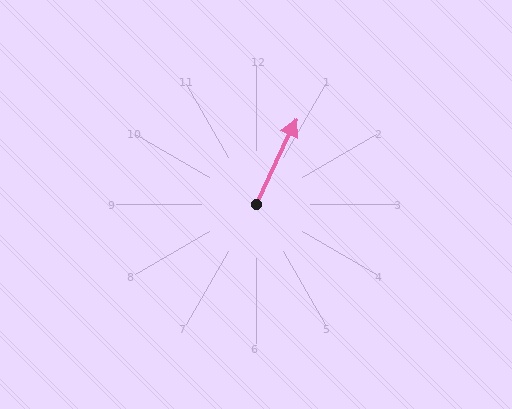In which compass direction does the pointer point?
Northeast.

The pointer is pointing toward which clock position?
Roughly 1 o'clock.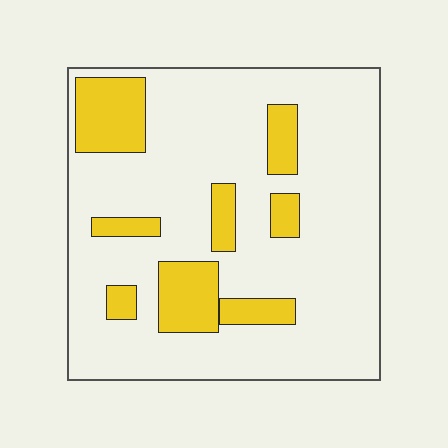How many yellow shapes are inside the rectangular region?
8.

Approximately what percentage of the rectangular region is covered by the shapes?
Approximately 20%.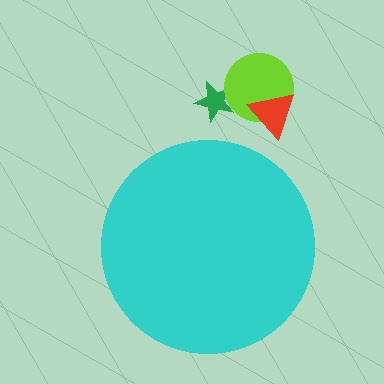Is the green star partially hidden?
No, the green star is fully visible.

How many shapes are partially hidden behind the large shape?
0 shapes are partially hidden.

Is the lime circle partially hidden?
No, the lime circle is fully visible.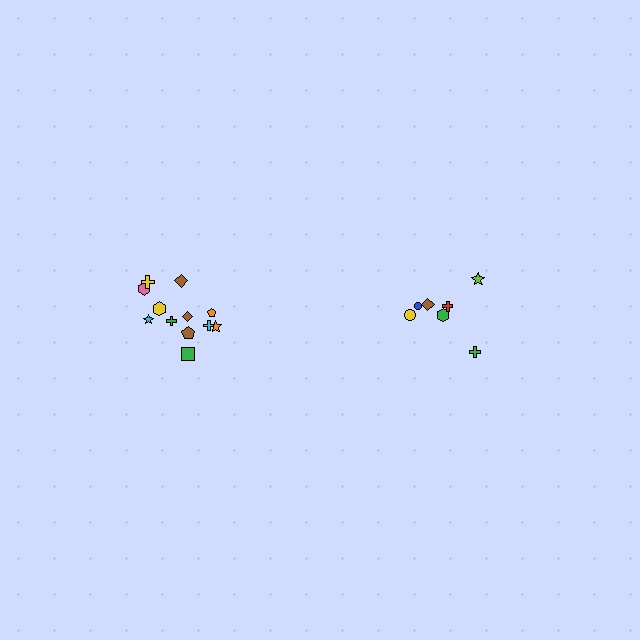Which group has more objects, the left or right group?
The left group.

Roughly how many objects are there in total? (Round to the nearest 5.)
Roughly 20 objects in total.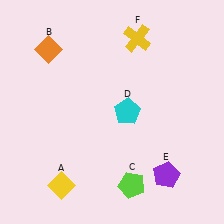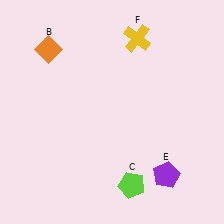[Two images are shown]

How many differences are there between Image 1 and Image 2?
There are 2 differences between the two images.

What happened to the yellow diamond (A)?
The yellow diamond (A) was removed in Image 2. It was in the bottom-left area of Image 1.